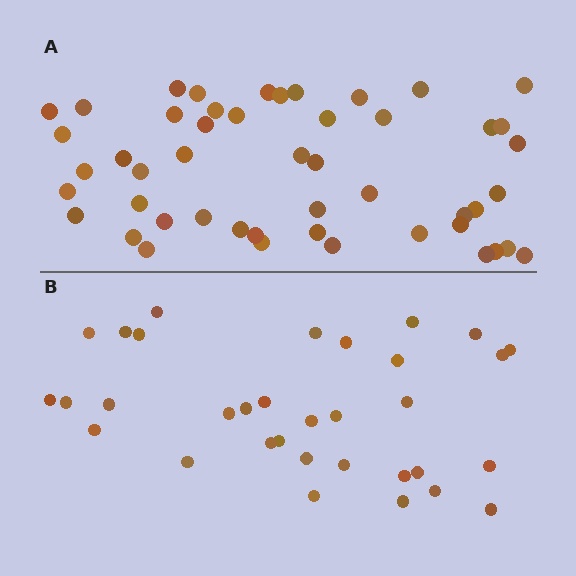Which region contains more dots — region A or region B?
Region A (the top region) has more dots.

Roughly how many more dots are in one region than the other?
Region A has approximately 15 more dots than region B.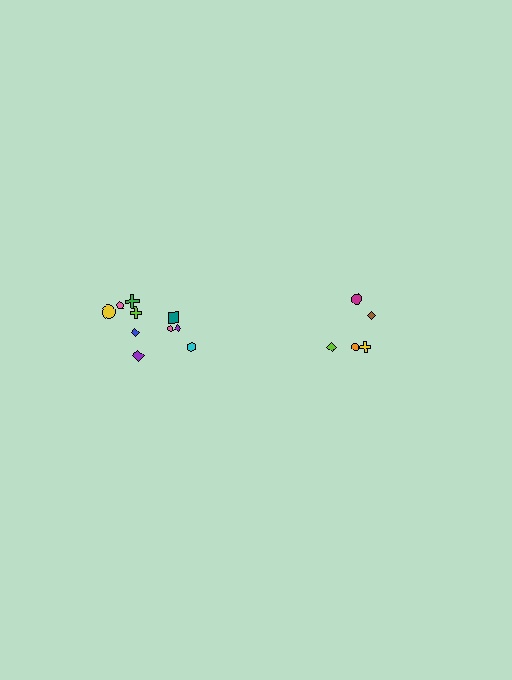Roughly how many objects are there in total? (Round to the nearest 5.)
Roughly 15 objects in total.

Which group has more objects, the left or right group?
The left group.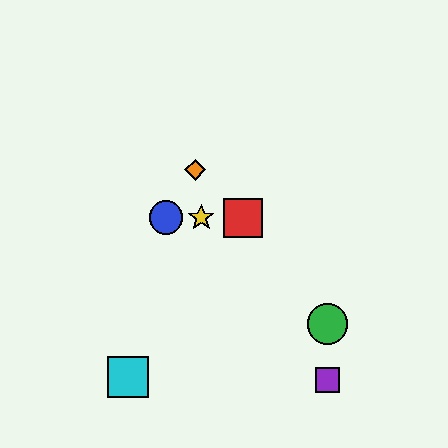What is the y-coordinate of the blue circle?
The blue circle is at y≈218.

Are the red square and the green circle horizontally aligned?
No, the red square is at y≈218 and the green circle is at y≈324.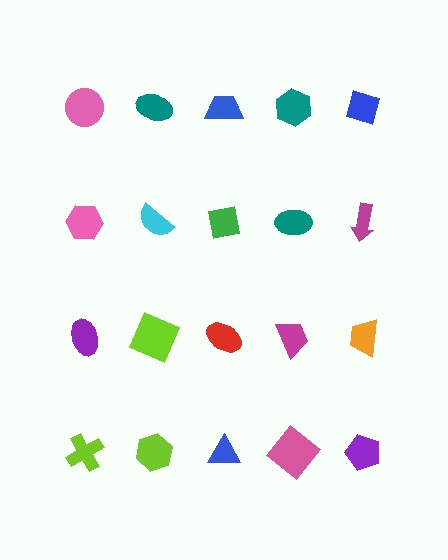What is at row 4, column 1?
A lime cross.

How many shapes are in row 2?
5 shapes.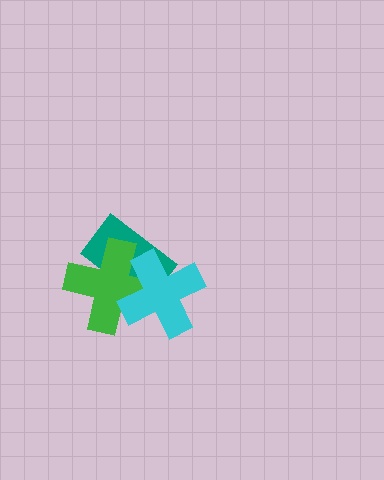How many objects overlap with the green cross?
2 objects overlap with the green cross.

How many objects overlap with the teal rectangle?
2 objects overlap with the teal rectangle.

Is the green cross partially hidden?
Yes, it is partially covered by another shape.